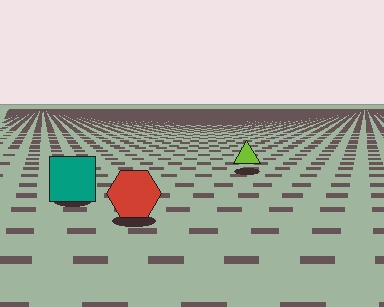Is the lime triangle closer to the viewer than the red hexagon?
No. The red hexagon is closer — you can tell from the texture gradient: the ground texture is coarser near it.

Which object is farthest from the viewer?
The lime triangle is farthest from the viewer. It appears smaller and the ground texture around it is denser.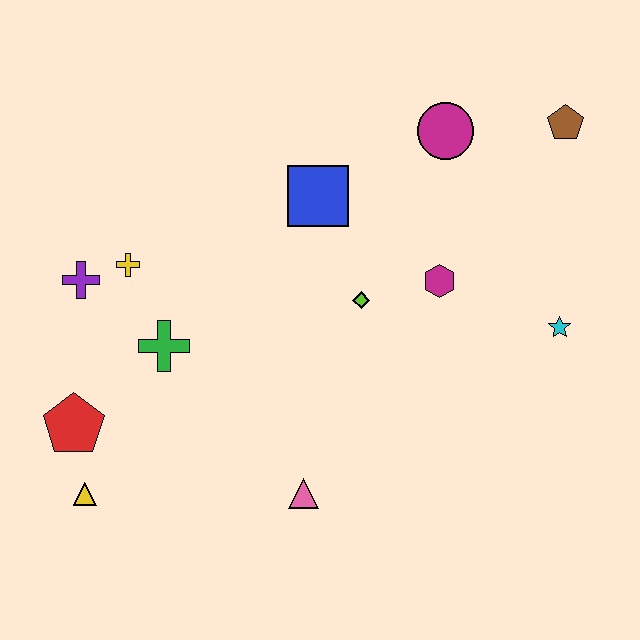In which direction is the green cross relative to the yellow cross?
The green cross is below the yellow cross.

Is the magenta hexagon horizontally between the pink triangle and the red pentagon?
No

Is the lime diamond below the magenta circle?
Yes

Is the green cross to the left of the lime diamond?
Yes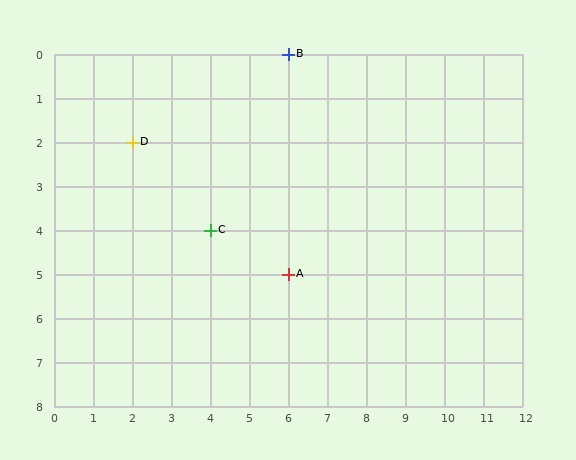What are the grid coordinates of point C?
Point C is at grid coordinates (4, 4).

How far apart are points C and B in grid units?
Points C and B are 2 columns and 4 rows apart (about 4.5 grid units diagonally).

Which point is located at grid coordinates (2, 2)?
Point D is at (2, 2).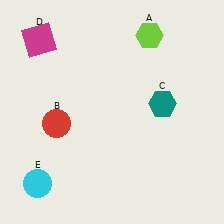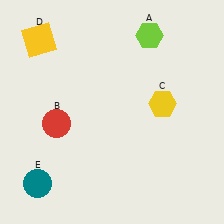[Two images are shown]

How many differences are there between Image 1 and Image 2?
There are 3 differences between the two images.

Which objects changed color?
C changed from teal to yellow. D changed from magenta to yellow. E changed from cyan to teal.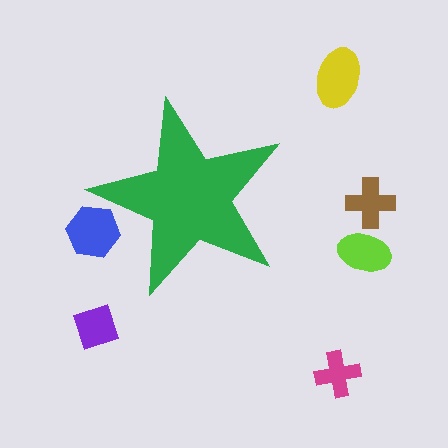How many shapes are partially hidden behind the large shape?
1 shape is partially hidden.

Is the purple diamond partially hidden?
No, the purple diamond is fully visible.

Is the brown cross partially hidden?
No, the brown cross is fully visible.